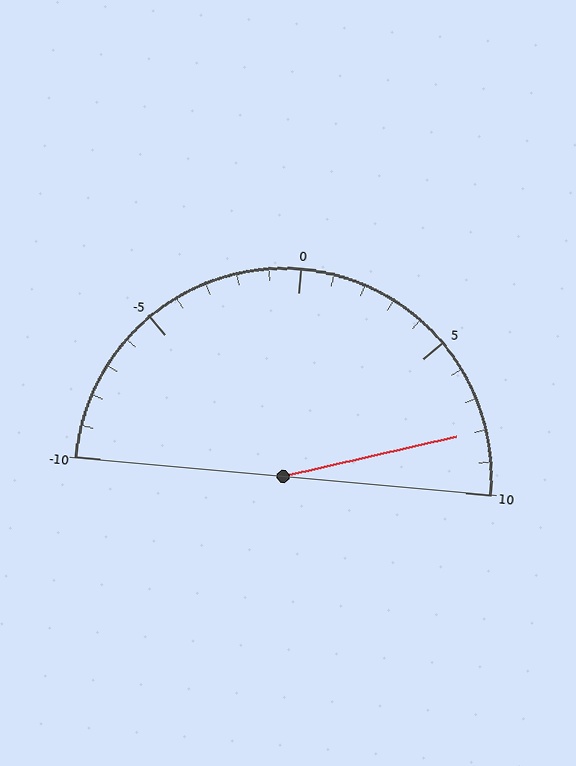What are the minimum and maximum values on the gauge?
The gauge ranges from -10 to 10.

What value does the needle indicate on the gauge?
The needle indicates approximately 8.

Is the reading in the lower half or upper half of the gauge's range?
The reading is in the upper half of the range (-10 to 10).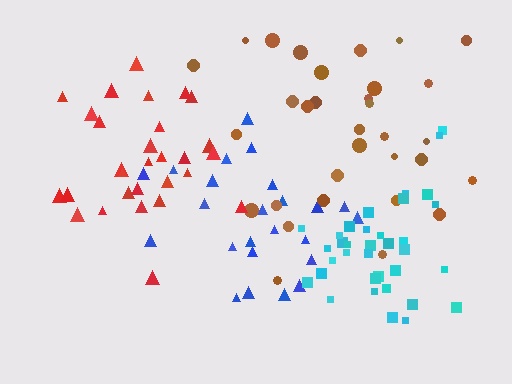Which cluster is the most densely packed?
Cyan.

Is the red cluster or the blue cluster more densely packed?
Red.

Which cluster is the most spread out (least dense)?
Blue.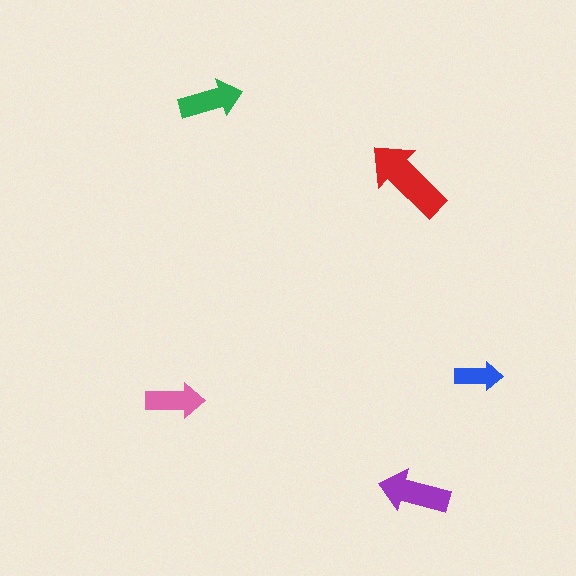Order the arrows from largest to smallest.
the red one, the purple one, the green one, the pink one, the blue one.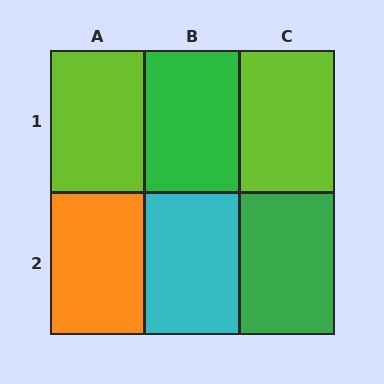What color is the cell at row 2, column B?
Cyan.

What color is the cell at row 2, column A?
Orange.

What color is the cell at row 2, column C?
Green.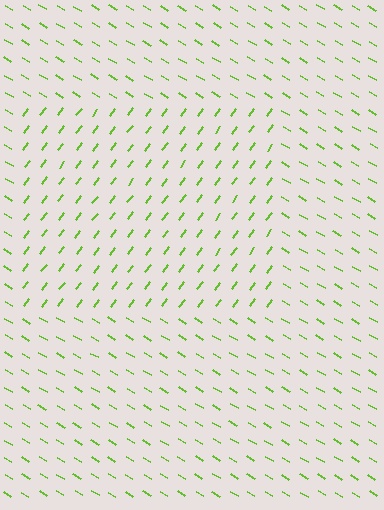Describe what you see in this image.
The image is filled with small lime line segments. A rectangle region in the image has lines oriented differently from the surrounding lines, creating a visible texture boundary.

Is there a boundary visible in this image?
Yes, there is a texture boundary formed by a change in line orientation.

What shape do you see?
I see a rectangle.